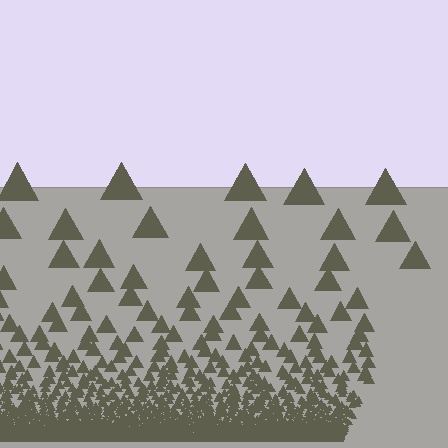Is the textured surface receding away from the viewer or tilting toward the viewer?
The surface appears to tilt toward the viewer. Texture elements get larger and sparser toward the top.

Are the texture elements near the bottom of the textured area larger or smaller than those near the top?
Smaller. The gradient is inverted — elements near the bottom are smaller and denser.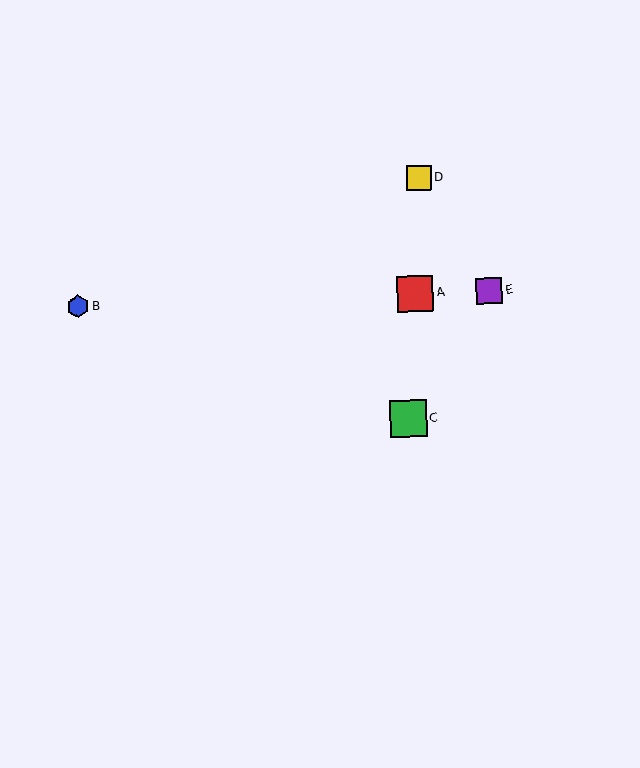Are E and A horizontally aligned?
Yes, both are at y≈290.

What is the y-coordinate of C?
Object C is at y≈418.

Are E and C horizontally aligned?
No, E is at y≈290 and C is at y≈418.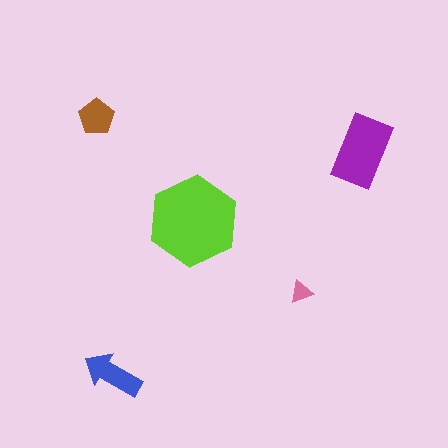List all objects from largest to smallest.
The lime hexagon, the purple rectangle, the blue arrow, the brown pentagon, the pink triangle.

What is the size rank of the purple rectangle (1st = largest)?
2nd.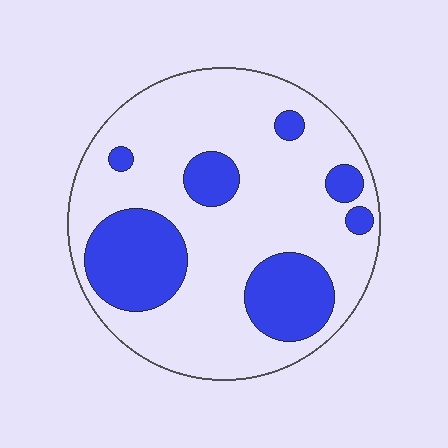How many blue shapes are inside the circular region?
7.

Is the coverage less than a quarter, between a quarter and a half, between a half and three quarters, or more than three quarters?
Between a quarter and a half.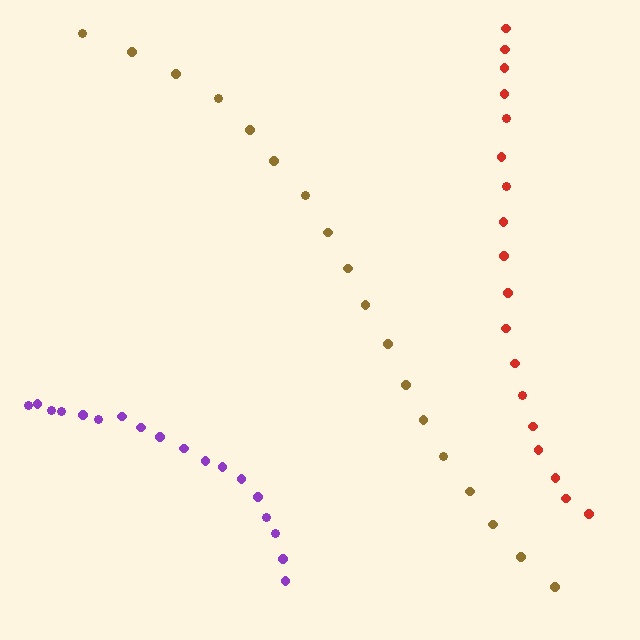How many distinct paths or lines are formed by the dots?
There are 3 distinct paths.